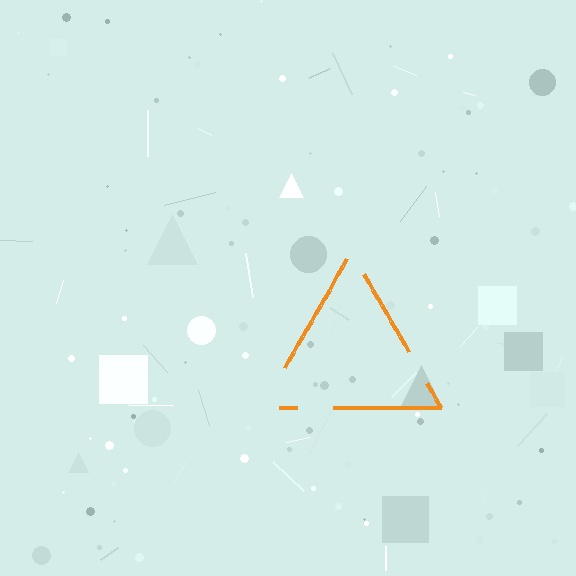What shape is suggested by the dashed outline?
The dashed outline suggests a triangle.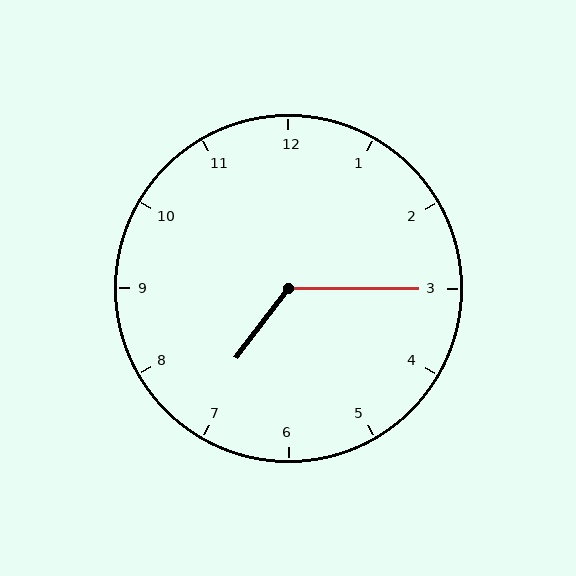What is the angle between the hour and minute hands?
Approximately 128 degrees.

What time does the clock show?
7:15.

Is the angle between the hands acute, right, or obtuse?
It is obtuse.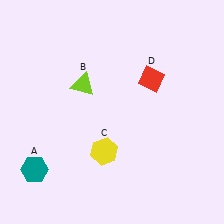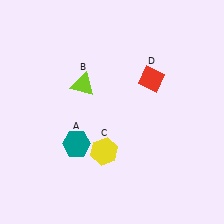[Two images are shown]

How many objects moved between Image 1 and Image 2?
1 object moved between the two images.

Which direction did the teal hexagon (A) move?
The teal hexagon (A) moved right.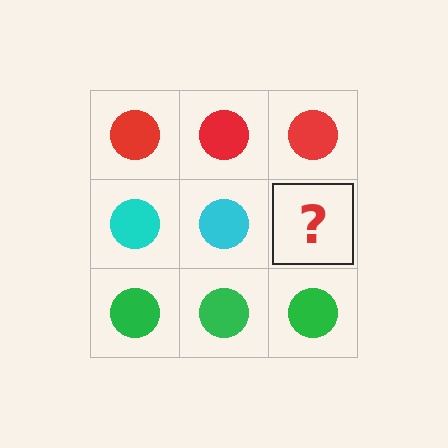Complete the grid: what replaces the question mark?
The question mark should be replaced with a cyan circle.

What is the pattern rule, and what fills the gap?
The rule is that each row has a consistent color. The gap should be filled with a cyan circle.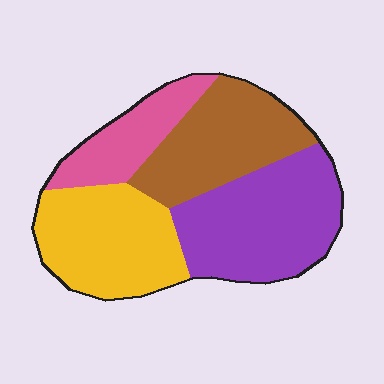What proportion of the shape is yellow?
Yellow takes up between a sixth and a third of the shape.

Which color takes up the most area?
Purple, at roughly 30%.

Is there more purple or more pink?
Purple.